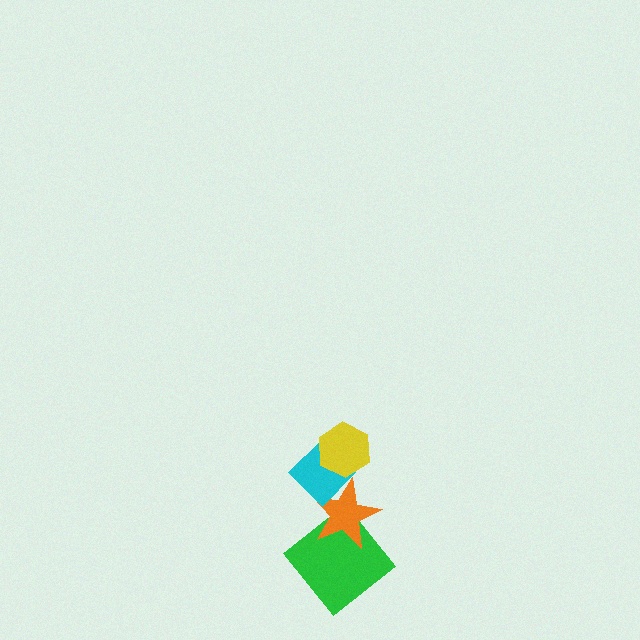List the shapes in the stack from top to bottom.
From top to bottom: the yellow hexagon, the cyan diamond, the orange star, the green diamond.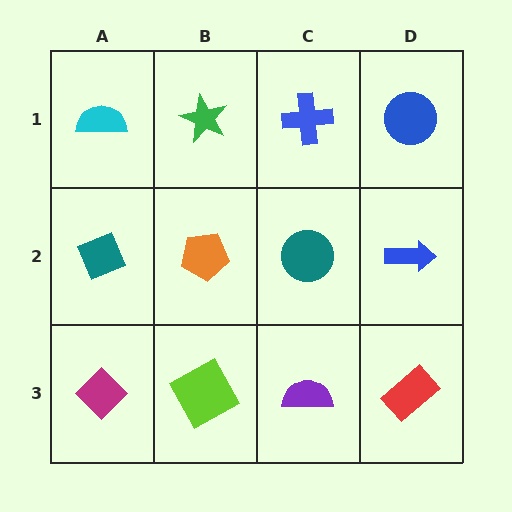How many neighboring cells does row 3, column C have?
3.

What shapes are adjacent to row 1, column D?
A blue arrow (row 2, column D), a blue cross (row 1, column C).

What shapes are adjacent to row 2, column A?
A cyan semicircle (row 1, column A), a magenta diamond (row 3, column A), an orange pentagon (row 2, column B).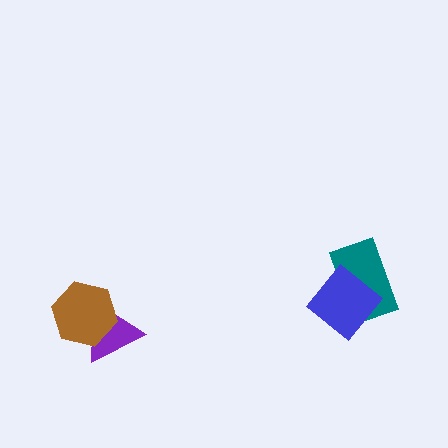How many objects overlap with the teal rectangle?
1 object overlaps with the teal rectangle.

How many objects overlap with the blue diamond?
1 object overlaps with the blue diamond.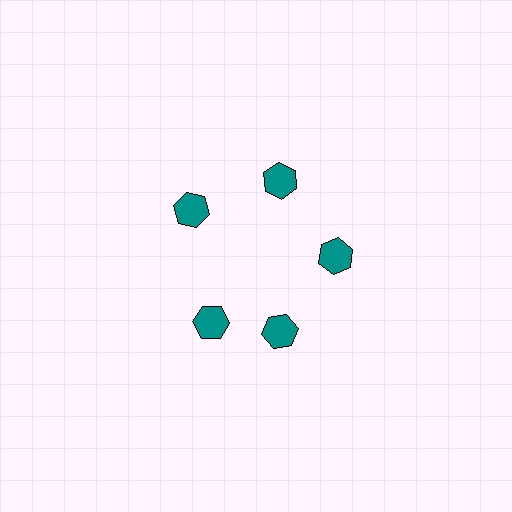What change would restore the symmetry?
The symmetry would be restored by rotating it back into even spacing with its neighbors so that all 5 hexagons sit at equal angles and equal distance from the center.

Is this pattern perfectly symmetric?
No. The 5 teal hexagons are arranged in a ring, but one element near the 8 o'clock position is rotated out of alignment along the ring, breaking the 5-fold rotational symmetry.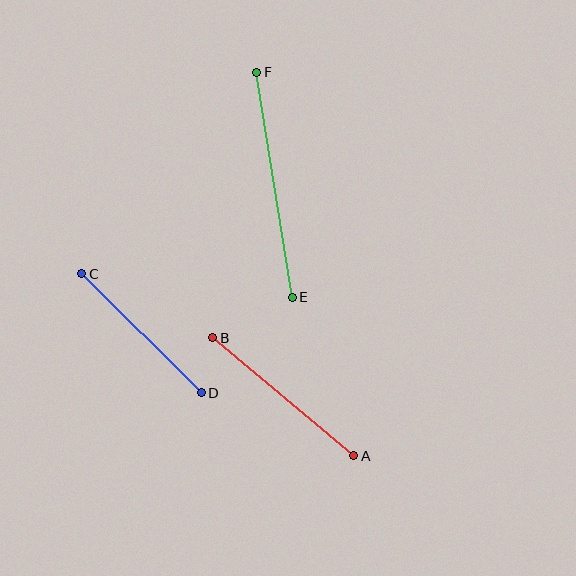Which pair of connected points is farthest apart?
Points E and F are farthest apart.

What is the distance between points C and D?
The distance is approximately 169 pixels.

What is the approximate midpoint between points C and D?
The midpoint is at approximately (141, 333) pixels.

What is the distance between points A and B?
The distance is approximately 184 pixels.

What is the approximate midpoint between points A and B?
The midpoint is at approximately (283, 397) pixels.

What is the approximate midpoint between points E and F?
The midpoint is at approximately (274, 185) pixels.